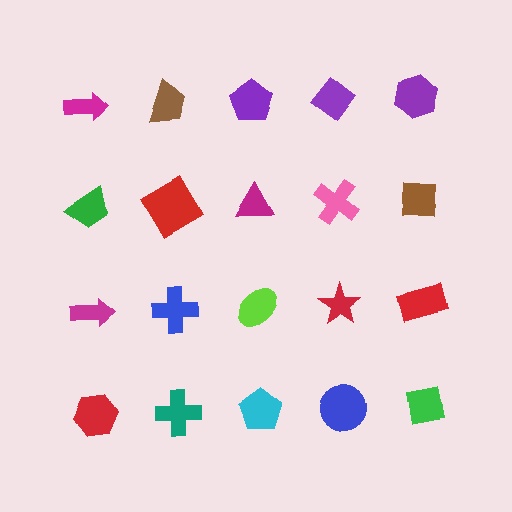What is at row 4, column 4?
A blue circle.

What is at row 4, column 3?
A cyan pentagon.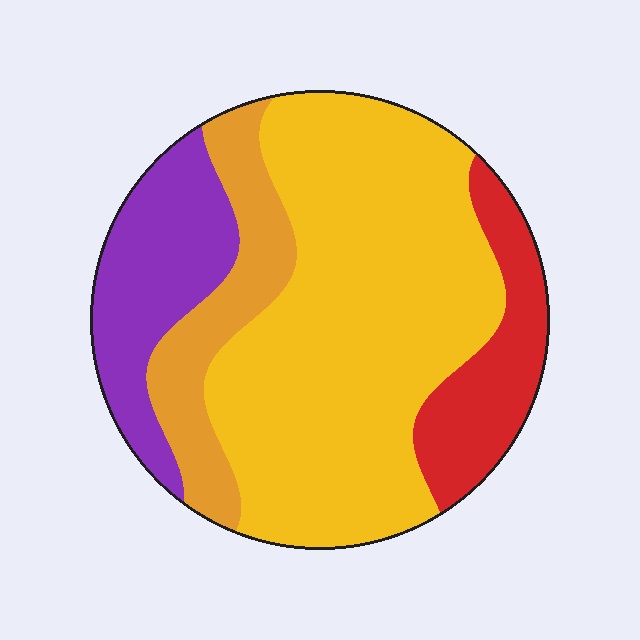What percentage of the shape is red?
Red takes up about one eighth (1/8) of the shape.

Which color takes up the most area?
Yellow, at roughly 55%.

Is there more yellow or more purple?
Yellow.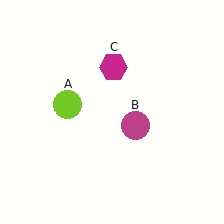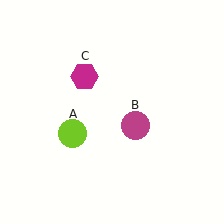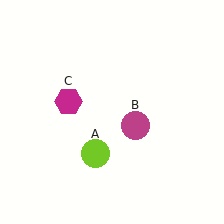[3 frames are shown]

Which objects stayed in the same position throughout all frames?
Magenta circle (object B) remained stationary.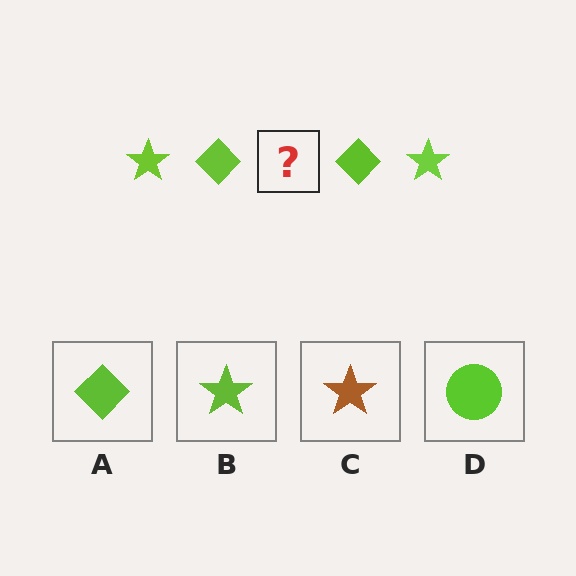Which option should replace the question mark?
Option B.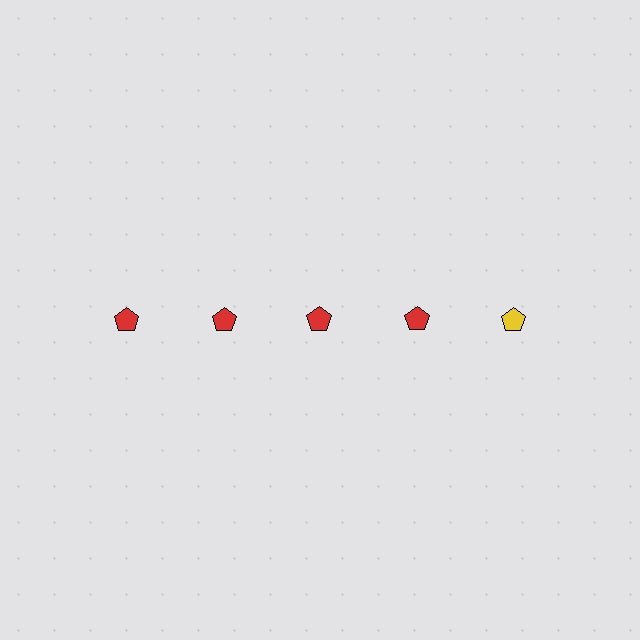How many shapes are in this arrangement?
There are 5 shapes arranged in a grid pattern.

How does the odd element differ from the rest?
It has a different color: yellow instead of red.